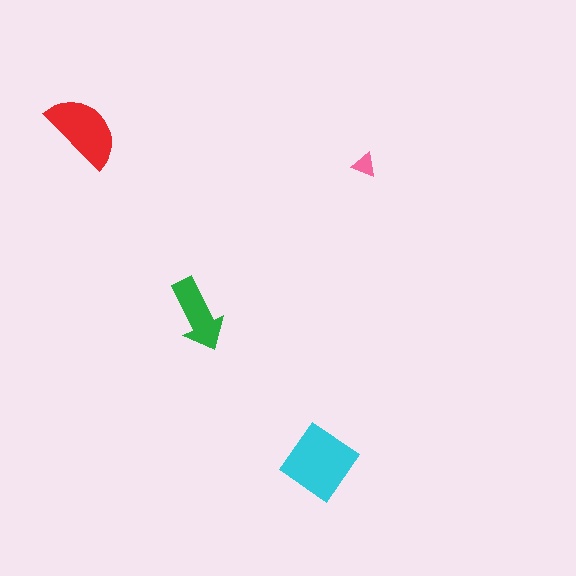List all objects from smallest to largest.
The pink triangle, the green arrow, the red semicircle, the cyan diamond.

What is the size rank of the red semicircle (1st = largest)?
2nd.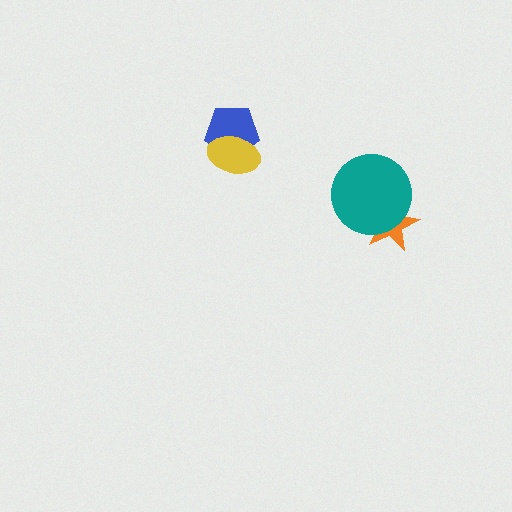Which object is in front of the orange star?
The teal circle is in front of the orange star.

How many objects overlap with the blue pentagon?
1 object overlaps with the blue pentagon.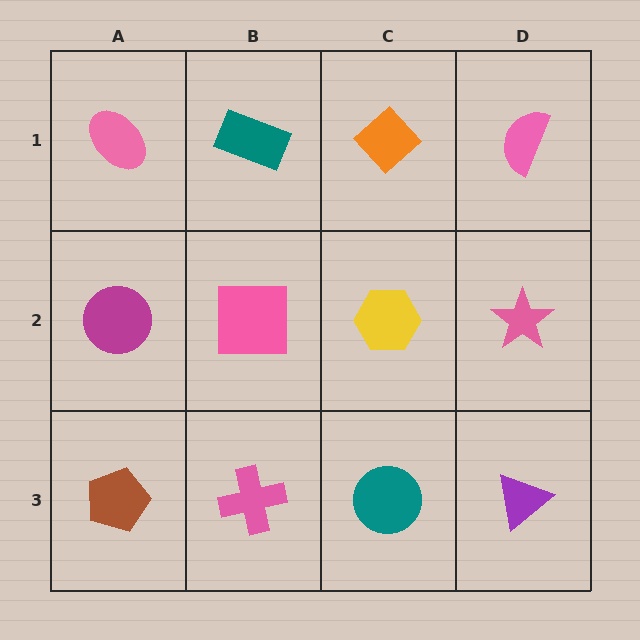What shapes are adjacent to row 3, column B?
A pink square (row 2, column B), a brown pentagon (row 3, column A), a teal circle (row 3, column C).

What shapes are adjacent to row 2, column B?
A teal rectangle (row 1, column B), a pink cross (row 3, column B), a magenta circle (row 2, column A), a yellow hexagon (row 2, column C).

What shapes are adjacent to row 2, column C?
An orange diamond (row 1, column C), a teal circle (row 3, column C), a pink square (row 2, column B), a pink star (row 2, column D).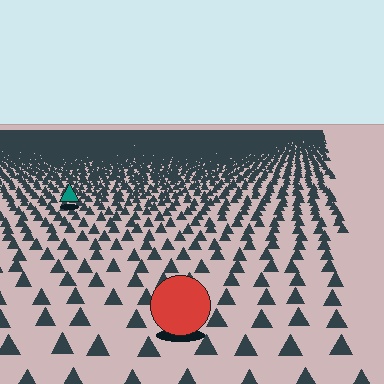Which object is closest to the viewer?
The red circle is closest. The texture marks near it are larger and more spread out.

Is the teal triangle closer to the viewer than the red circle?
No. The red circle is closer — you can tell from the texture gradient: the ground texture is coarser near it.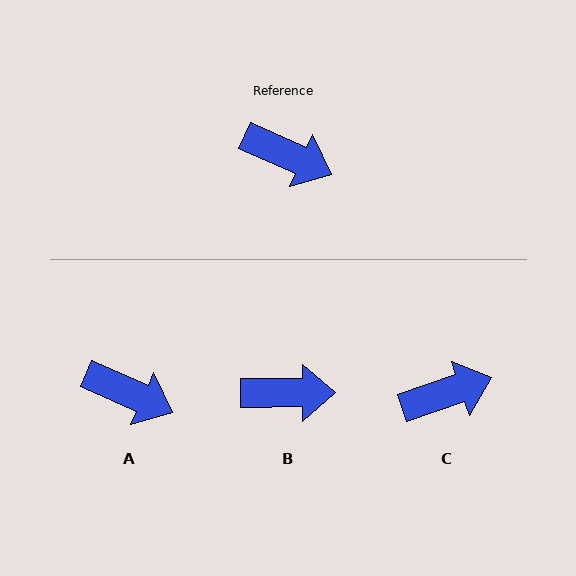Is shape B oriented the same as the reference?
No, it is off by about 25 degrees.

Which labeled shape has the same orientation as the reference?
A.